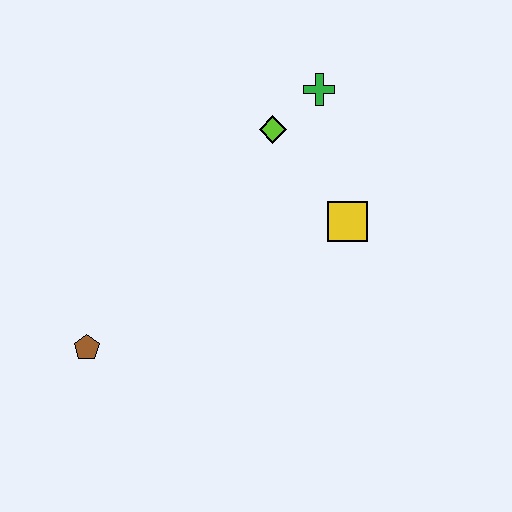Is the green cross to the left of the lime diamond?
No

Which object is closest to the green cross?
The lime diamond is closest to the green cross.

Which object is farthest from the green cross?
The brown pentagon is farthest from the green cross.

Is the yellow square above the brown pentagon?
Yes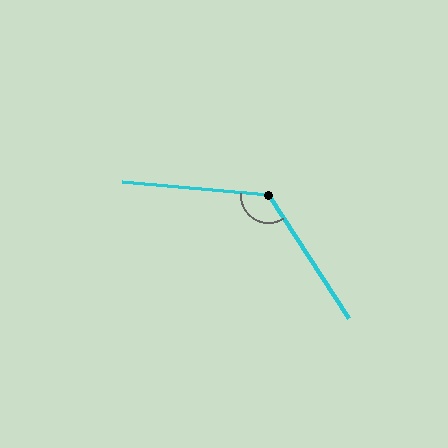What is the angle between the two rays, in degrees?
Approximately 128 degrees.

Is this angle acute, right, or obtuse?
It is obtuse.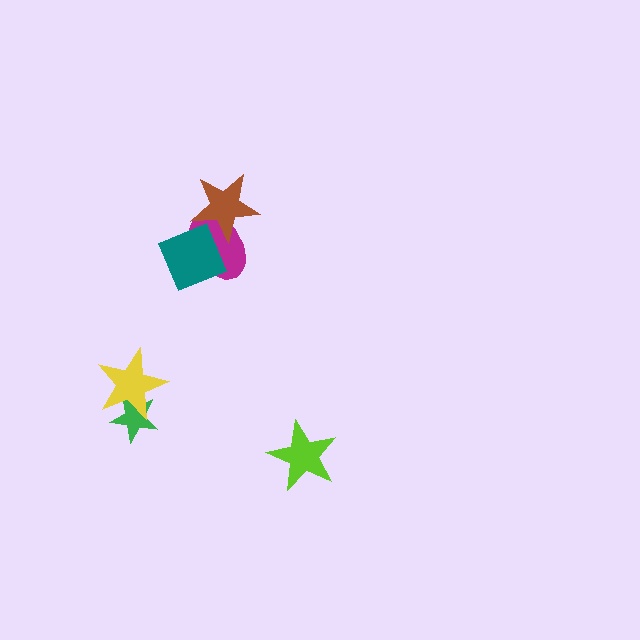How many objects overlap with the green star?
1 object overlaps with the green star.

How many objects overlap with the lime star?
0 objects overlap with the lime star.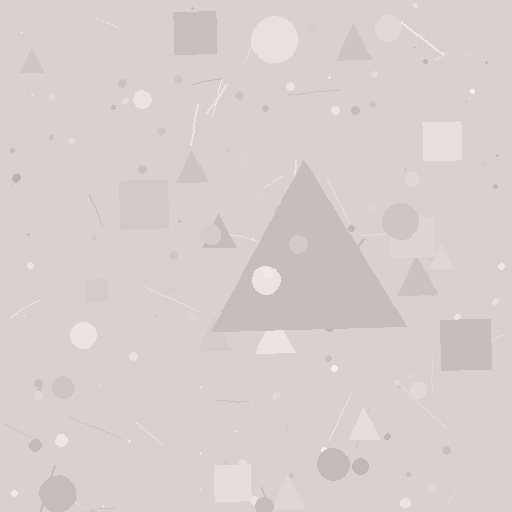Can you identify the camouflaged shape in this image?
The camouflaged shape is a triangle.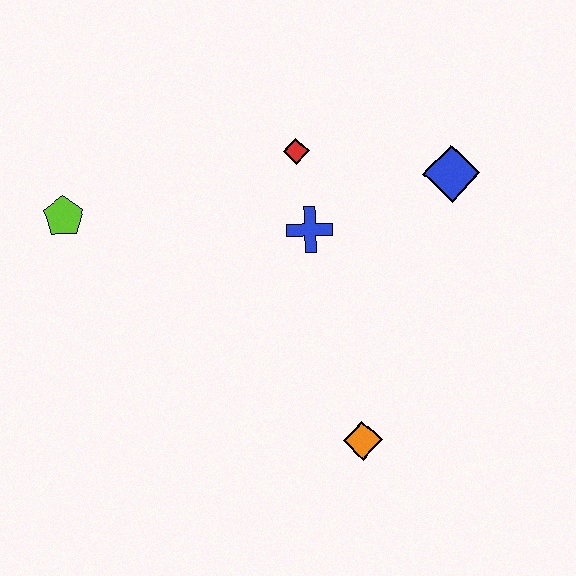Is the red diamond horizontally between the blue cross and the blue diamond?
No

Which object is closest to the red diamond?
The blue cross is closest to the red diamond.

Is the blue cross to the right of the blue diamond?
No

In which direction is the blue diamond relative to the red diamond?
The blue diamond is to the right of the red diamond.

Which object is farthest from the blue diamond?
The lime pentagon is farthest from the blue diamond.